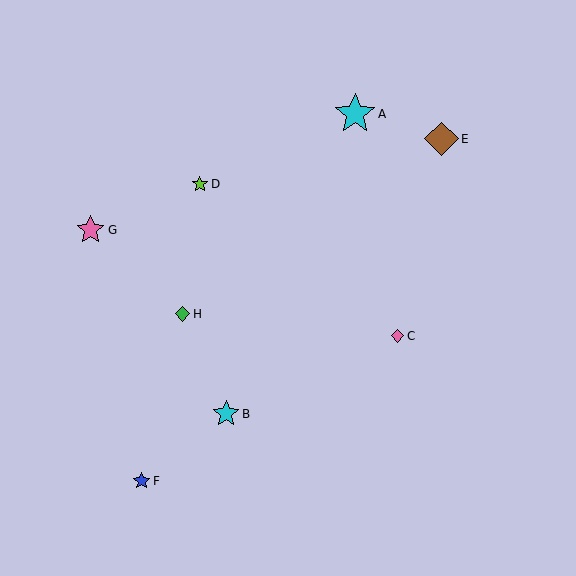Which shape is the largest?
The cyan star (labeled A) is the largest.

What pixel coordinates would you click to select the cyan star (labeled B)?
Click at (226, 414) to select the cyan star B.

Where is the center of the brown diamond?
The center of the brown diamond is at (442, 139).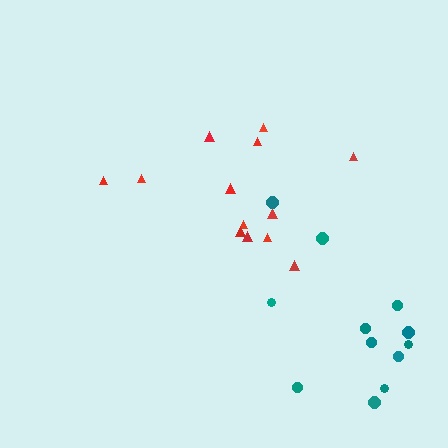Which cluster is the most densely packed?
Red.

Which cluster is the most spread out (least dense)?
Teal.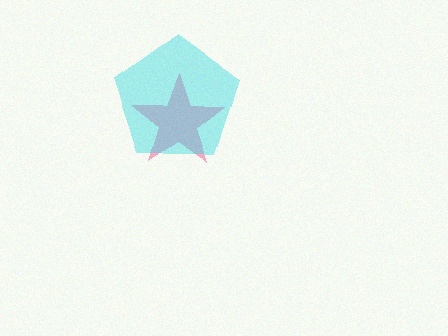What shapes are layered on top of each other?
The layered shapes are: a pink star, a cyan pentagon.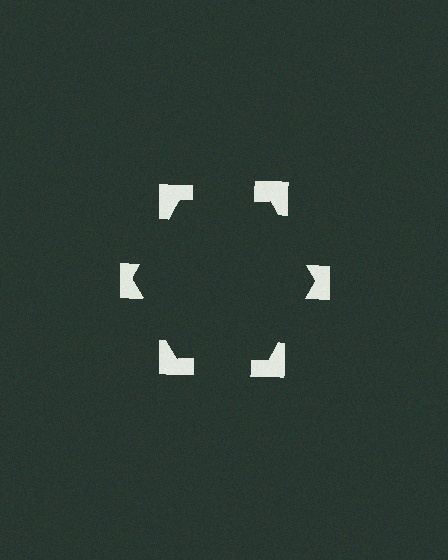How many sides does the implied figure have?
6 sides.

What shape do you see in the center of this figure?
An illusory hexagon — its edges are inferred from the aligned wedge cuts in the notched squares, not physically drawn.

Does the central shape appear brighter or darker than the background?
It typically appears slightly darker than the background, even though no actual brightness change is drawn.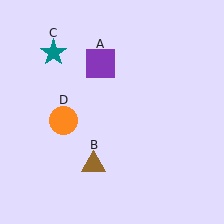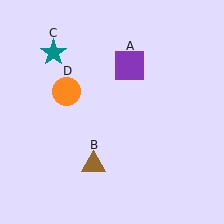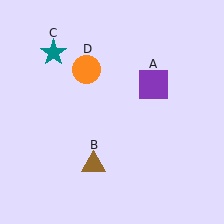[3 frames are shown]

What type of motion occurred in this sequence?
The purple square (object A), orange circle (object D) rotated clockwise around the center of the scene.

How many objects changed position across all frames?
2 objects changed position: purple square (object A), orange circle (object D).